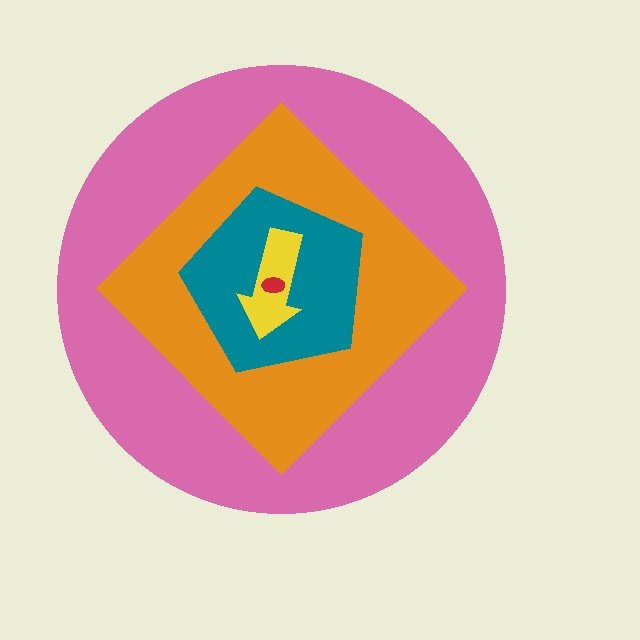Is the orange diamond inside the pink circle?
Yes.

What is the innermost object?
The red ellipse.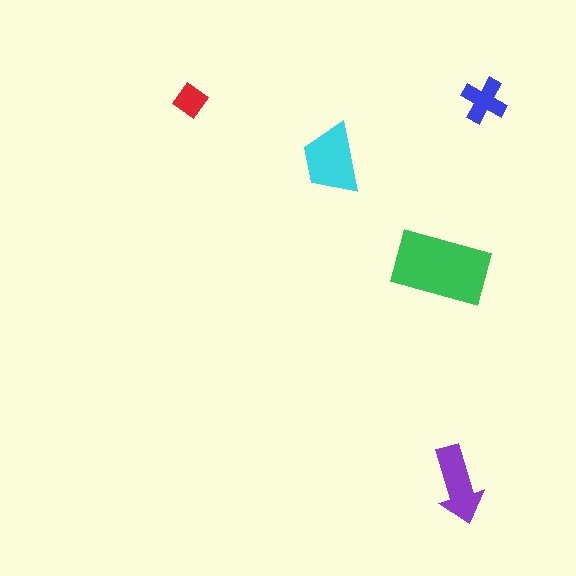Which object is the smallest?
The red diamond.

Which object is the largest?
The green rectangle.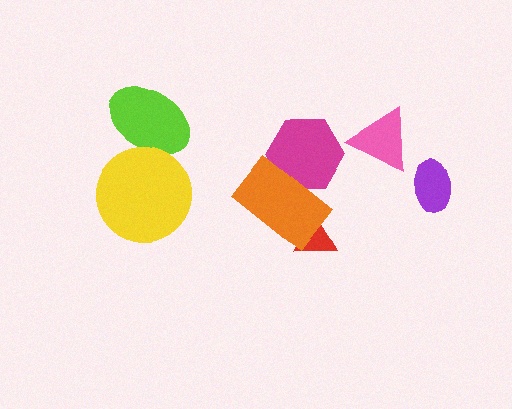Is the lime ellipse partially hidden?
Yes, it is partially covered by another shape.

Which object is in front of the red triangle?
The orange rectangle is in front of the red triangle.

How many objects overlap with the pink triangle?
0 objects overlap with the pink triangle.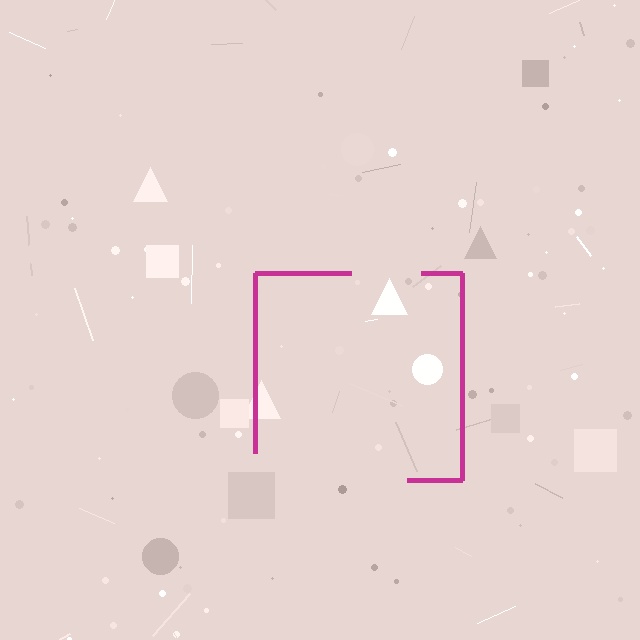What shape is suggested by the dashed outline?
The dashed outline suggests a square.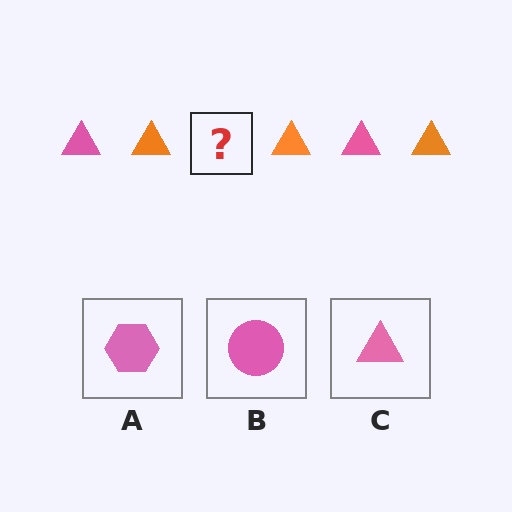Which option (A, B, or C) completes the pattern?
C.